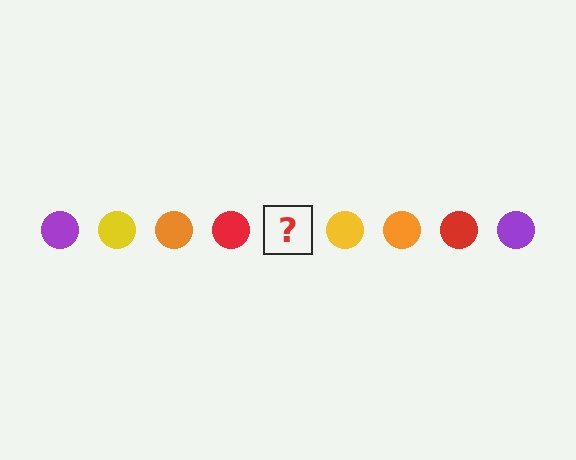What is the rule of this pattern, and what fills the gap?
The rule is that the pattern cycles through purple, yellow, orange, red circles. The gap should be filled with a purple circle.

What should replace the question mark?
The question mark should be replaced with a purple circle.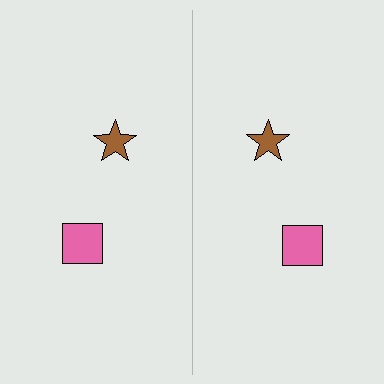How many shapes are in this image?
There are 4 shapes in this image.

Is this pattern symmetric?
Yes, this pattern has bilateral (reflection) symmetry.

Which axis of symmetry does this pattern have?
The pattern has a vertical axis of symmetry running through the center of the image.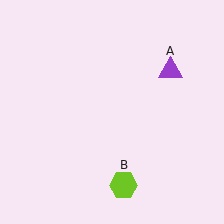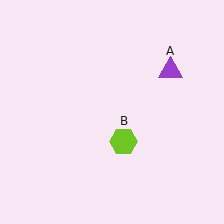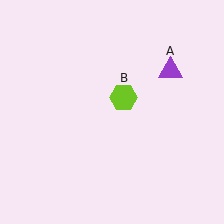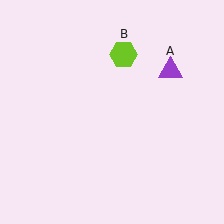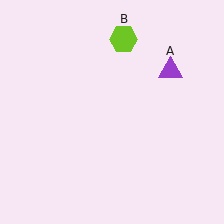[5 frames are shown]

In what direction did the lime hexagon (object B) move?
The lime hexagon (object B) moved up.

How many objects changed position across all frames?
1 object changed position: lime hexagon (object B).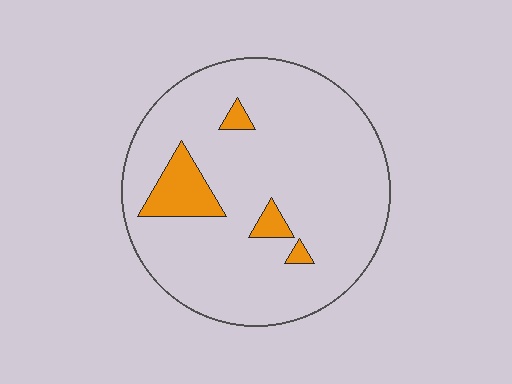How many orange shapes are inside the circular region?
4.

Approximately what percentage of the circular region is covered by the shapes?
Approximately 10%.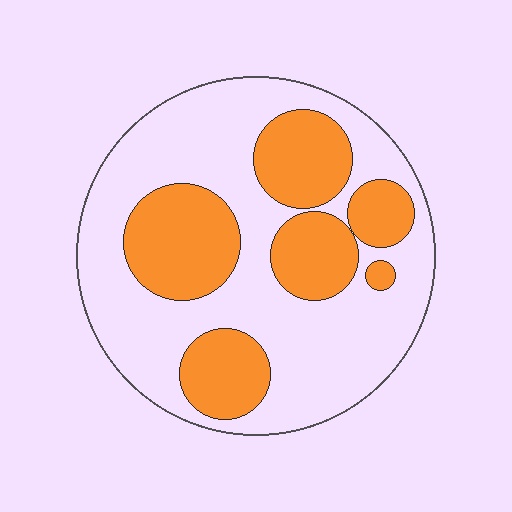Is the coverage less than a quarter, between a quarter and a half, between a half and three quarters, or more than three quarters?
Between a quarter and a half.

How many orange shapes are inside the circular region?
6.